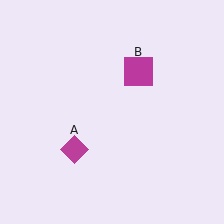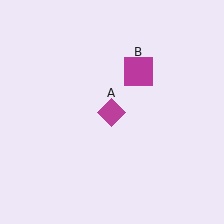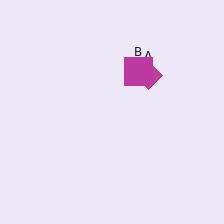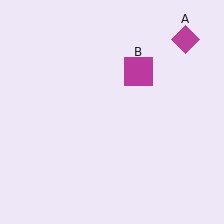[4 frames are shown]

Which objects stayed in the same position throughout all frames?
Magenta square (object B) remained stationary.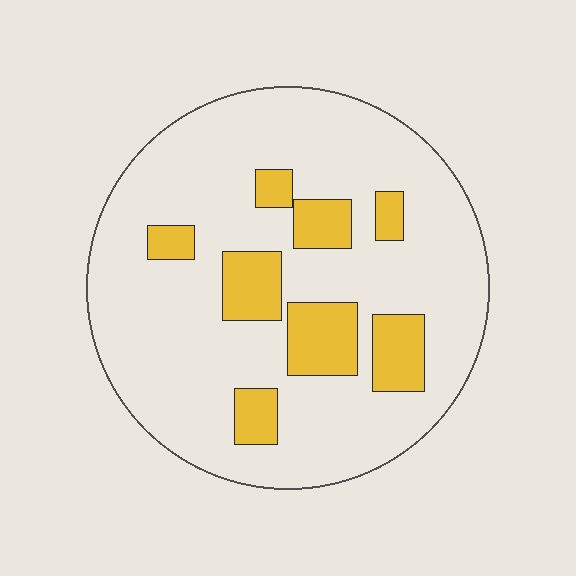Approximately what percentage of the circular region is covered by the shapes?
Approximately 20%.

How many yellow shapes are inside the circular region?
8.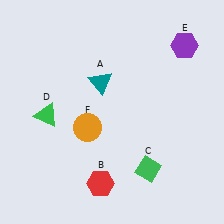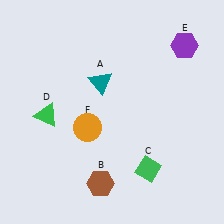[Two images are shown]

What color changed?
The hexagon (B) changed from red in Image 1 to brown in Image 2.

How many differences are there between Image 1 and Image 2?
There is 1 difference between the two images.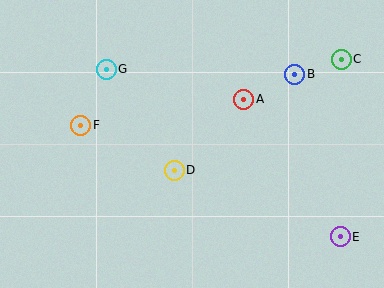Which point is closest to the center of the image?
Point D at (174, 170) is closest to the center.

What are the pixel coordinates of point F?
Point F is at (81, 125).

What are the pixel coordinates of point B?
Point B is at (295, 74).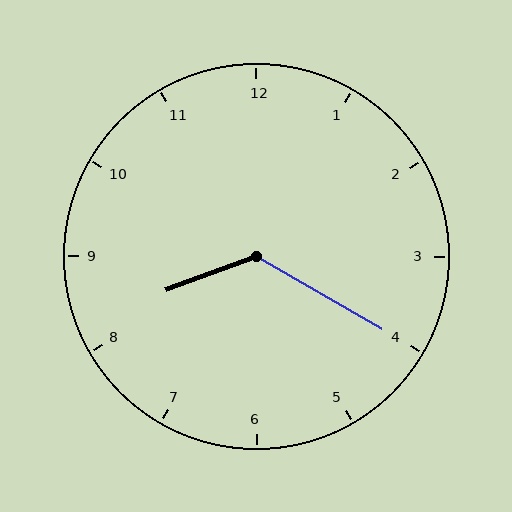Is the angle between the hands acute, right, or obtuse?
It is obtuse.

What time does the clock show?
8:20.